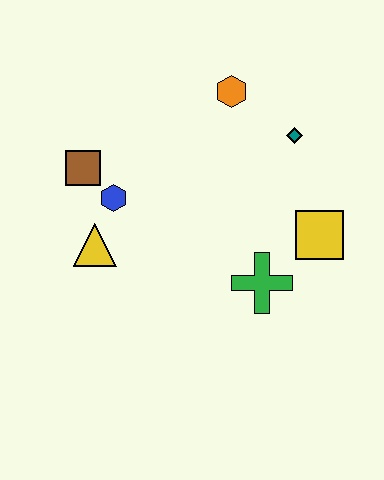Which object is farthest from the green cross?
The brown square is farthest from the green cross.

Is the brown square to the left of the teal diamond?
Yes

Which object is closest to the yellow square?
The green cross is closest to the yellow square.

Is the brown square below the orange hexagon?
Yes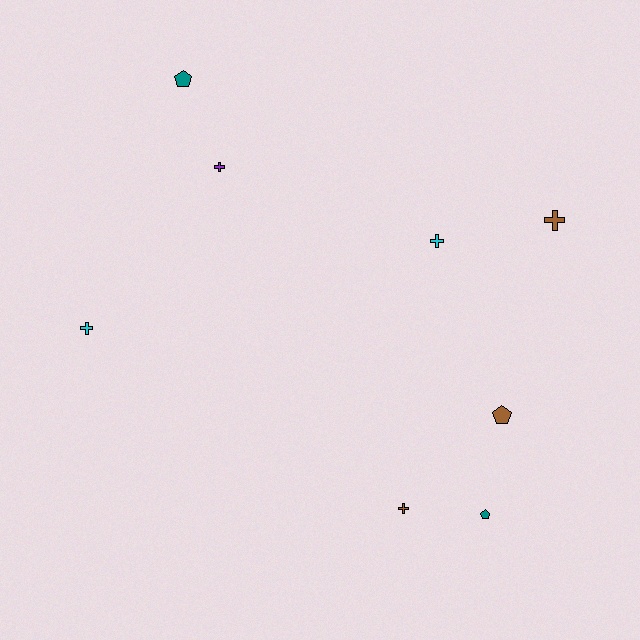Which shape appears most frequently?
Cross, with 5 objects.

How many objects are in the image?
There are 8 objects.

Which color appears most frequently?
Brown, with 3 objects.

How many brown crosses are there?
There are 2 brown crosses.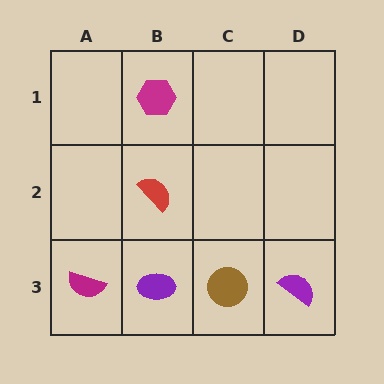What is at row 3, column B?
A purple ellipse.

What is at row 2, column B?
A red semicircle.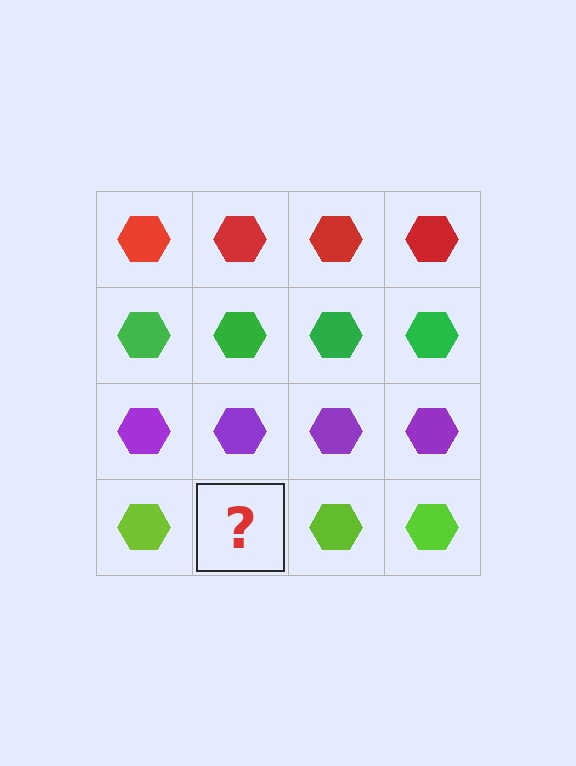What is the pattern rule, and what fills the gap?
The rule is that each row has a consistent color. The gap should be filled with a lime hexagon.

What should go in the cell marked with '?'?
The missing cell should contain a lime hexagon.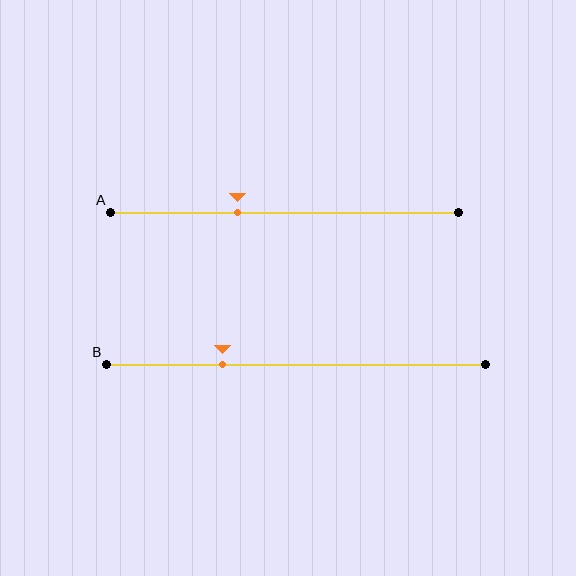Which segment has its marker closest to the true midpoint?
Segment A has its marker closest to the true midpoint.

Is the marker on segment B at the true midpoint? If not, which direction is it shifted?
No, the marker on segment B is shifted to the left by about 19% of the segment length.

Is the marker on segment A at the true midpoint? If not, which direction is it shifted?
No, the marker on segment A is shifted to the left by about 14% of the segment length.